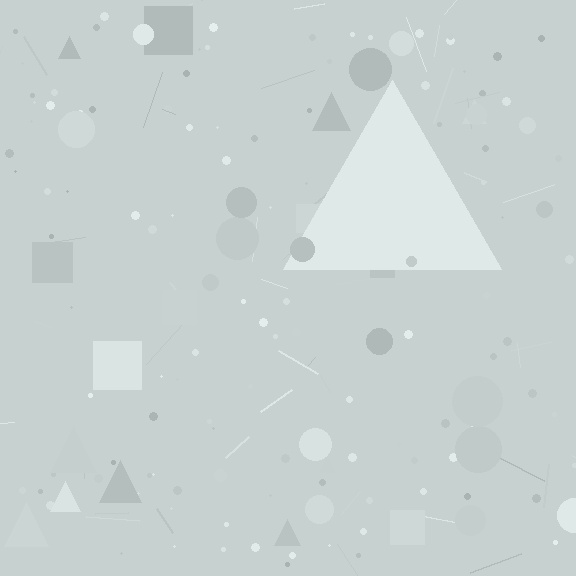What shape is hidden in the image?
A triangle is hidden in the image.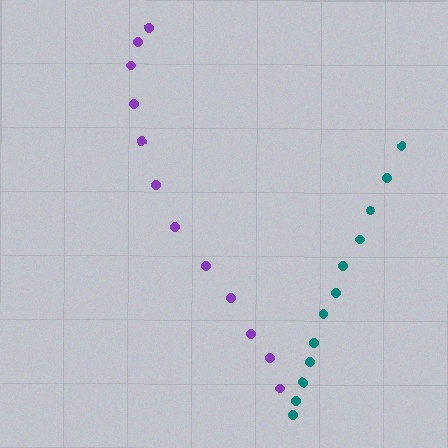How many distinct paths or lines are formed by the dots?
There are 2 distinct paths.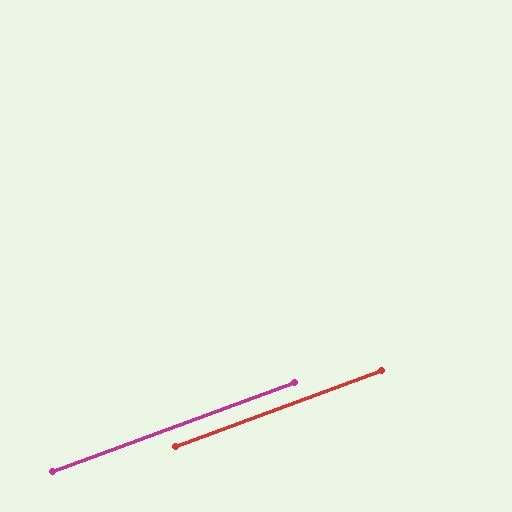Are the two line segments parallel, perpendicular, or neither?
Parallel — their directions differ by only 0.1°.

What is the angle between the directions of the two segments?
Approximately 0 degrees.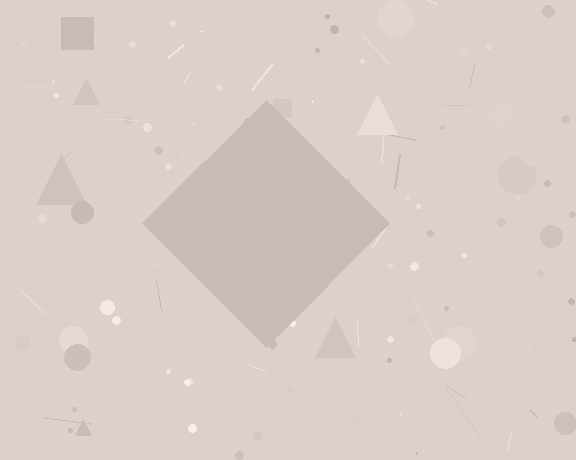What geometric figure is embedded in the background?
A diamond is embedded in the background.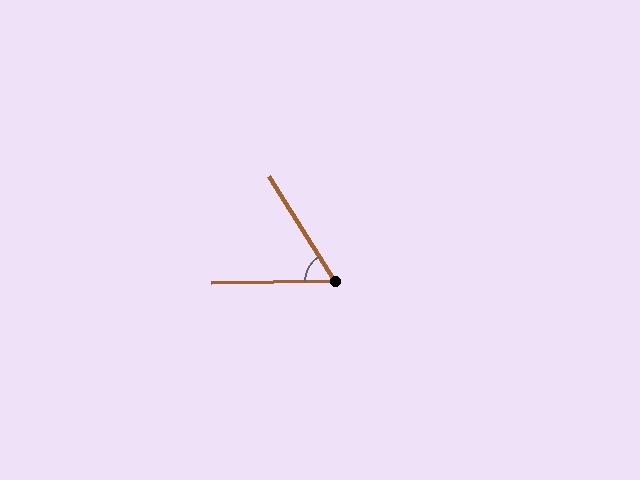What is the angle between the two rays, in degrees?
Approximately 59 degrees.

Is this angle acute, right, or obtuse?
It is acute.